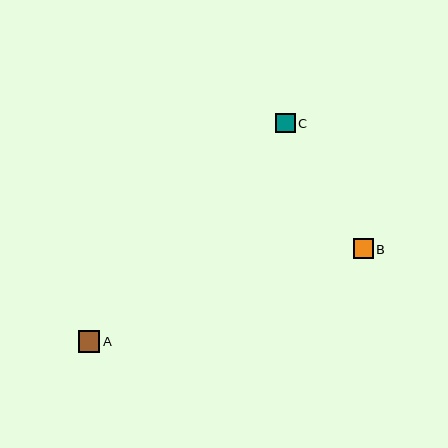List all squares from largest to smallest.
From largest to smallest: A, C, B.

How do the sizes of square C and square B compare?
Square C and square B are approximately the same size.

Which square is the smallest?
Square B is the smallest with a size of approximately 19 pixels.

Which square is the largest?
Square A is the largest with a size of approximately 22 pixels.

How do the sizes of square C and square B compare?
Square C and square B are approximately the same size.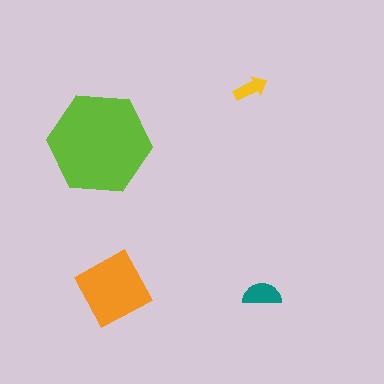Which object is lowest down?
The teal semicircle is bottommost.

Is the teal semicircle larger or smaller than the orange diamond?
Smaller.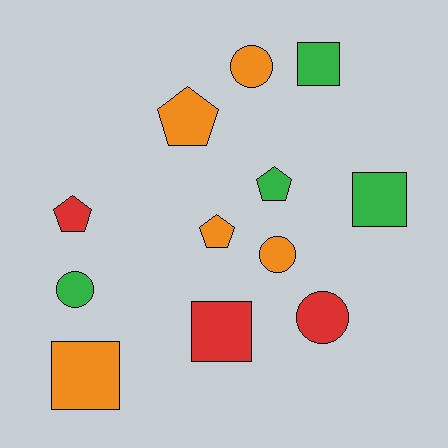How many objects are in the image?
There are 12 objects.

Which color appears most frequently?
Orange, with 5 objects.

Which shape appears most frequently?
Circle, with 4 objects.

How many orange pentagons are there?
There are 2 orange pentagons.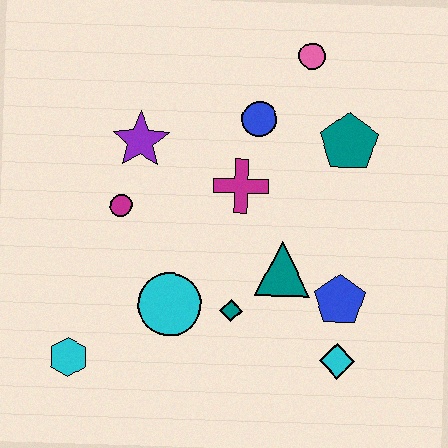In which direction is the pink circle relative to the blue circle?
The pink circle is above the blue circle.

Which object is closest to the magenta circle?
The purple star is closest to the magenta circle.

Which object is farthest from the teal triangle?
The cyan hexagon is farthest from the teal triangle.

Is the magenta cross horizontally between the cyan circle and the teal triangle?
Yes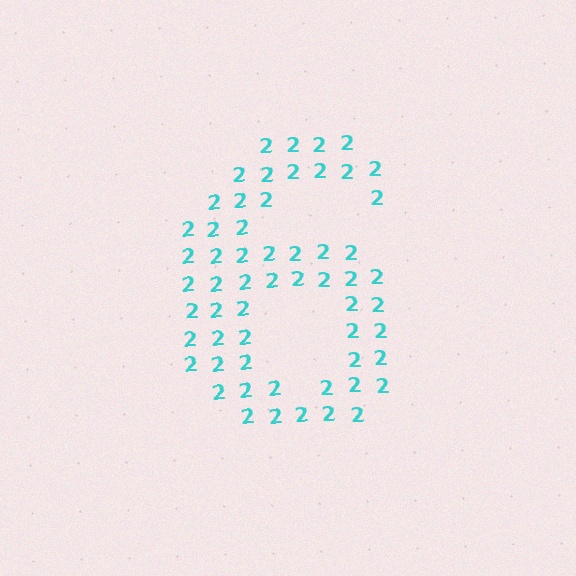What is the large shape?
The large shape is the digit 6.